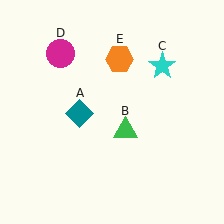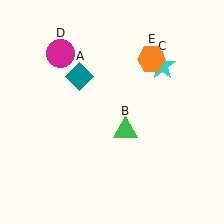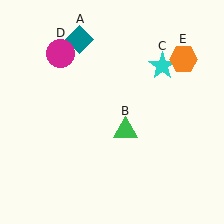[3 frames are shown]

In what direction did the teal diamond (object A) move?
The teal diamond (object A) moved up.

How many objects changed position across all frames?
2 objects changed position: teal diamond (object A), orange hexagon (object E).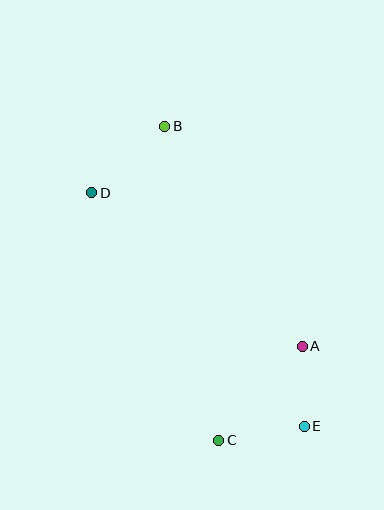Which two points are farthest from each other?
Points B and E are farthest from each other.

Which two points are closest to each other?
Points A and E are closest to each other.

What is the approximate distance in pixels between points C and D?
The distance between C and D is approximately 278 pixels.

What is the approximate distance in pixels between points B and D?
The distance between B and D is approximately 99 pixels.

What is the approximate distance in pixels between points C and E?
The distance between C and E is approximately 86 pixels.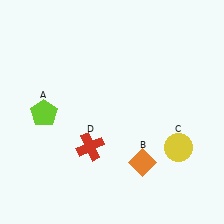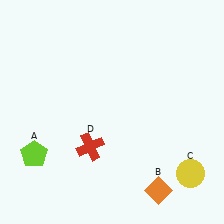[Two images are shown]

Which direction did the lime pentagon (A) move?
The lime pentagon (A) moved down.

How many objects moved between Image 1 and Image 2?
3 objects moved between the two images.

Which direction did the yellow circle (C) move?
The yellow circle (C) moved down.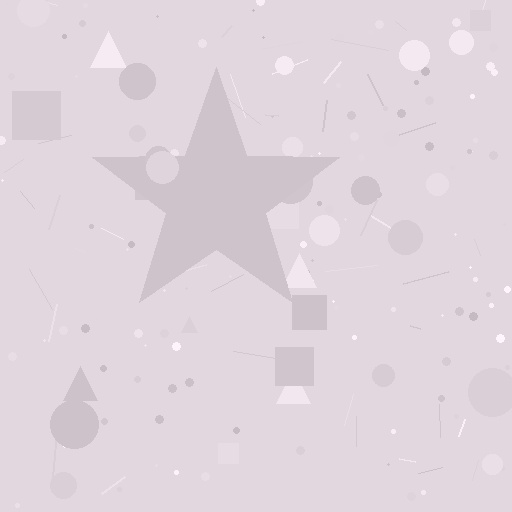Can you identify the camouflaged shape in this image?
The camouflaged shape is a star.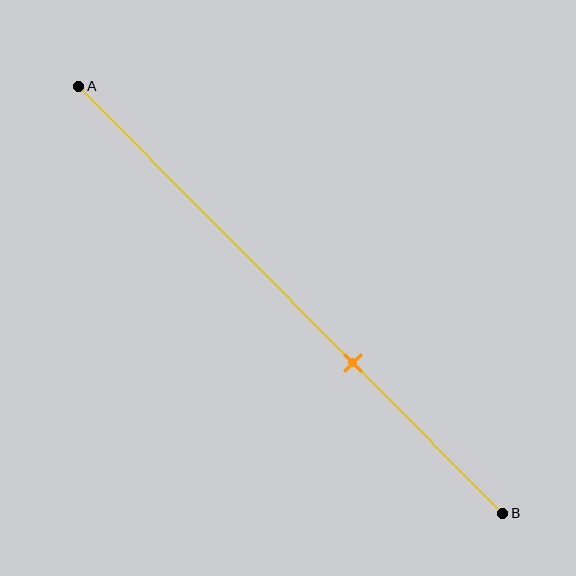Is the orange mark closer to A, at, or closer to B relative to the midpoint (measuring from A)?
The orange mark is closer to point B than the midpoint of segment AB.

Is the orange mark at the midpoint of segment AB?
No, the mark is at about 65% from A, not at the 50% midpoint.